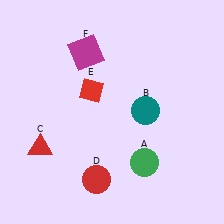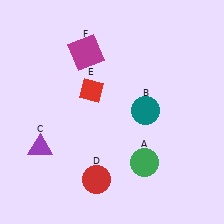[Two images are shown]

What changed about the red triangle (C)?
In Image 1, C is red. In Image 2, it changed to purple.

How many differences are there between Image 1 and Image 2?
There is 1 difference between the two images.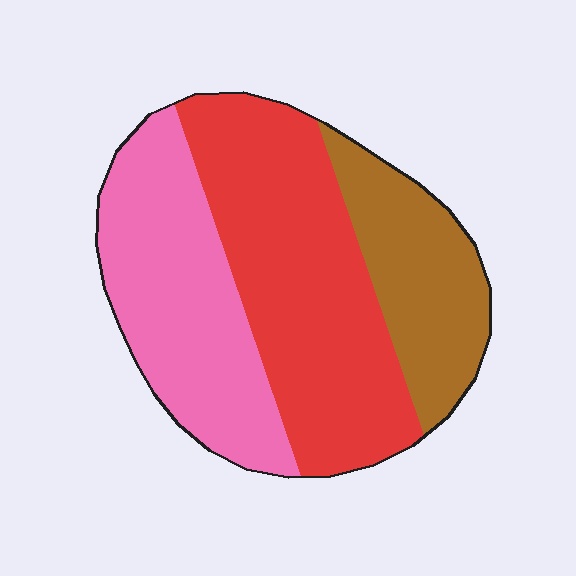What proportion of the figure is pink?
Pink takes up between a third and a half of the figure.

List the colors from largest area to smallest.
From largest to smallest: red, pink, brown.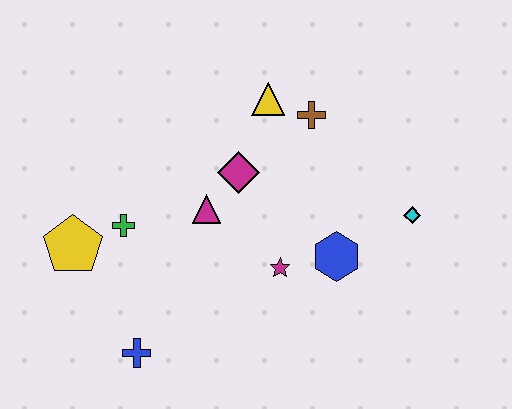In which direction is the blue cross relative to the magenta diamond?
The blue cross is below the magenta diamond.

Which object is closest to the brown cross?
The yellow triangle is closest to the brown cross.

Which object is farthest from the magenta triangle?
The cyan diamond is farthest from the magenta triangle.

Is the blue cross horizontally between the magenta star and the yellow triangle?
No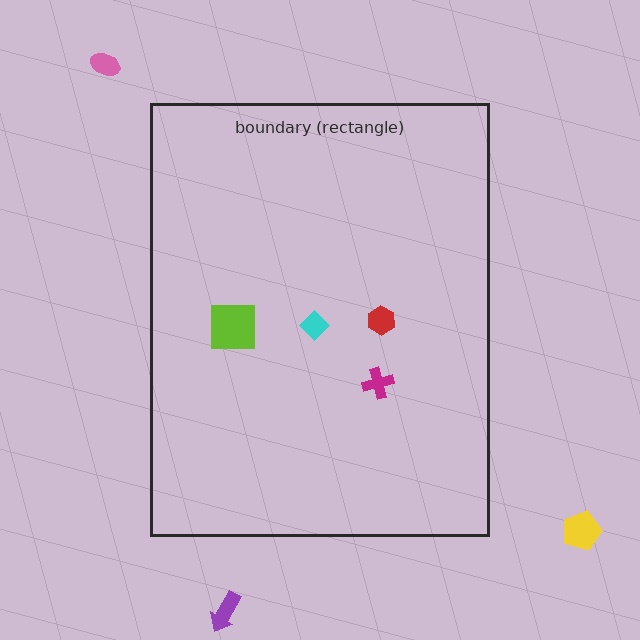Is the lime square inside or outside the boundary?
Inside.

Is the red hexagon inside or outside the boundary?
Inside.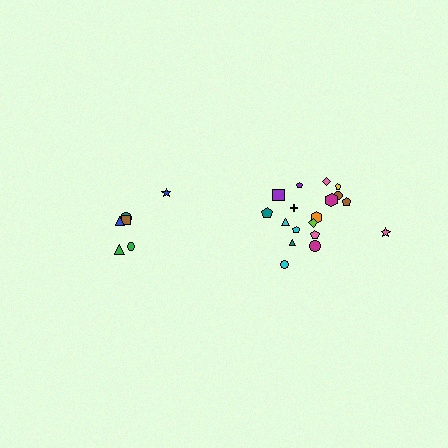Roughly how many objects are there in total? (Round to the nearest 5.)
Roughly 25 objects in total.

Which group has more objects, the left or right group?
The right group.